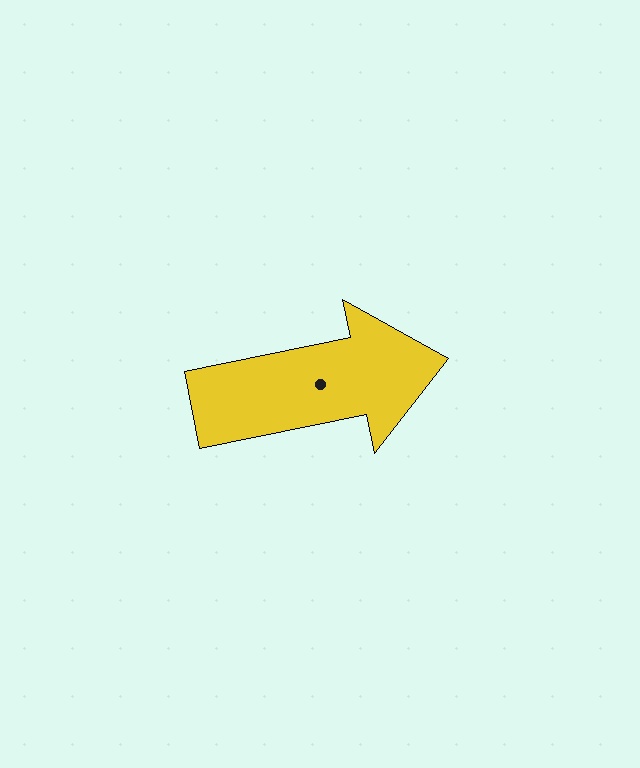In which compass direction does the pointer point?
East.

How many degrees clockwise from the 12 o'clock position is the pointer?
Approximately 79 degrees.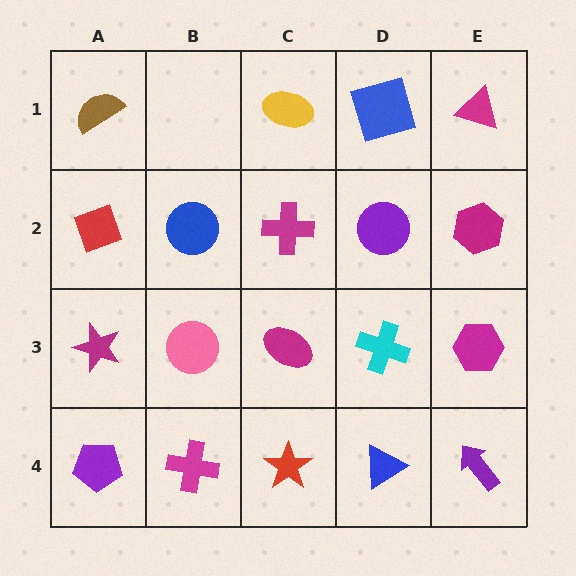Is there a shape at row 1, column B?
No, that cell is empty.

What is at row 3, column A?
A magenta star.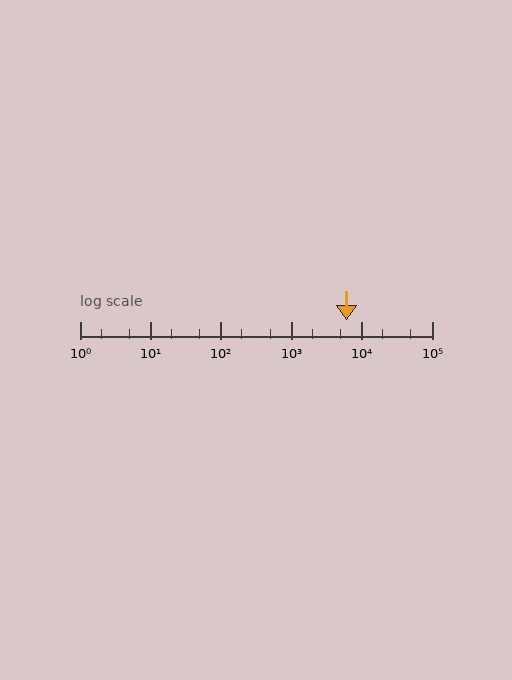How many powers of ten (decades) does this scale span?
The scale spans 5 decades, from 1 to 100000.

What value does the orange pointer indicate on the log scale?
The pointer indicates approximately 6200.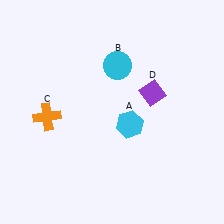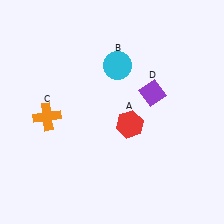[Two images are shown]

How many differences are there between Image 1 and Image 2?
There is 1 difference between the two images.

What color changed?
The hexagon (A) changed from cyan in Image 1 to red in Image 2.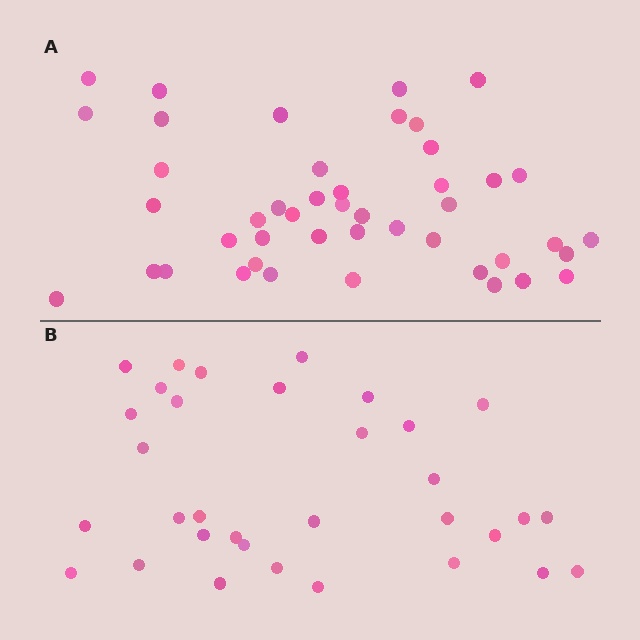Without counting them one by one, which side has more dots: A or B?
Region A (the top region) has more dots.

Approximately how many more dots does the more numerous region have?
Region A has roughly 12 or so more dots than region B.